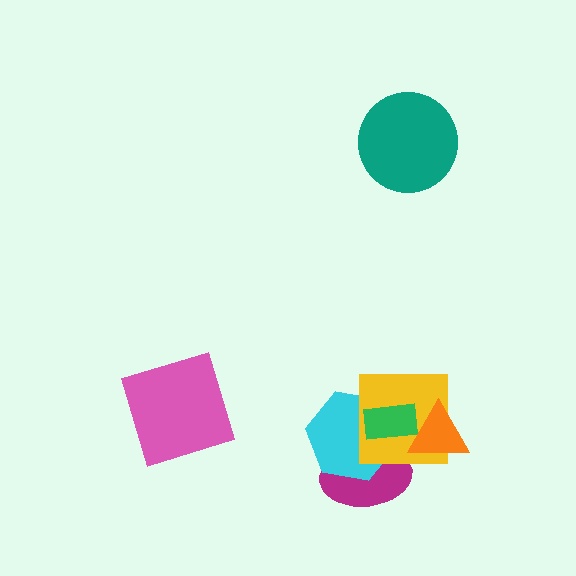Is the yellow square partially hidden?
Yes, it is partially covered by another shape.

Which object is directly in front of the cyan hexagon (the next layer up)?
The yellow square is directly in front of the cyan hexagon.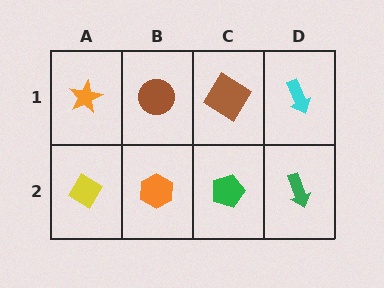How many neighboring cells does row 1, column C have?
3.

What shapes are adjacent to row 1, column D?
A green arrow (row 2, column D), a brown diamond (row 1, column C).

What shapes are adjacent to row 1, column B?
An orange hexagon (row 2, column B), an orange star (row 1, column A), a brown diamond (row 1, column C).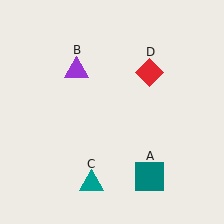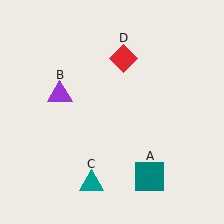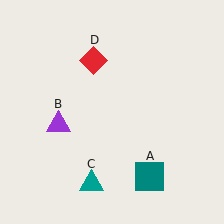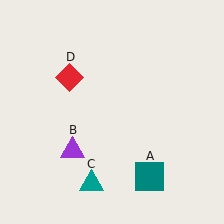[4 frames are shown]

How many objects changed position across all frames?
2 objects changed position: purple triangle (object B), red diamond (object D).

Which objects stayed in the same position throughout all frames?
Teal square (object A) and teal triangle (object C) remained stationary.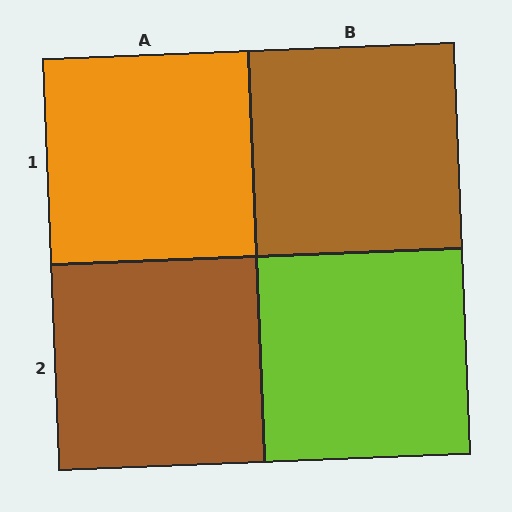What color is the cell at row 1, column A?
Orange.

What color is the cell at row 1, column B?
Brown.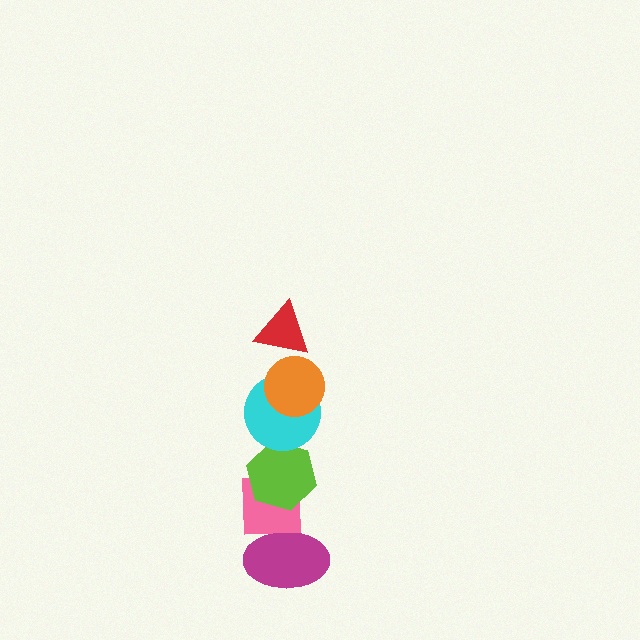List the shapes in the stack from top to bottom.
From top to bottom: the red triangle, the orange circle, the cyan circle, the lime hexagon, the pink square, the magenta ellipse.